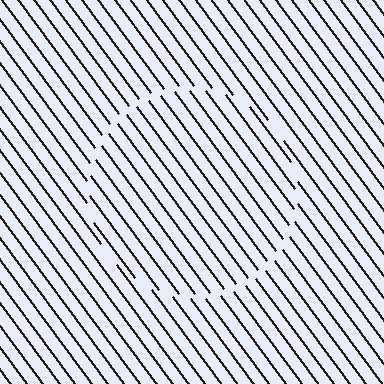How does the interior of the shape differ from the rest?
The interior of the shape contains the same grating, shifted by half a period — the contour is defined by the phase discontinuity where line-ends from the inner and outer gratings abut.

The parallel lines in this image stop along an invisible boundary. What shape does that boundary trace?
An illusory circle. The interior of the shape contains the same grating, shifted by half a period — the contour is defined by the phase discontinuity where line-ends from the inner and outer gratings abut.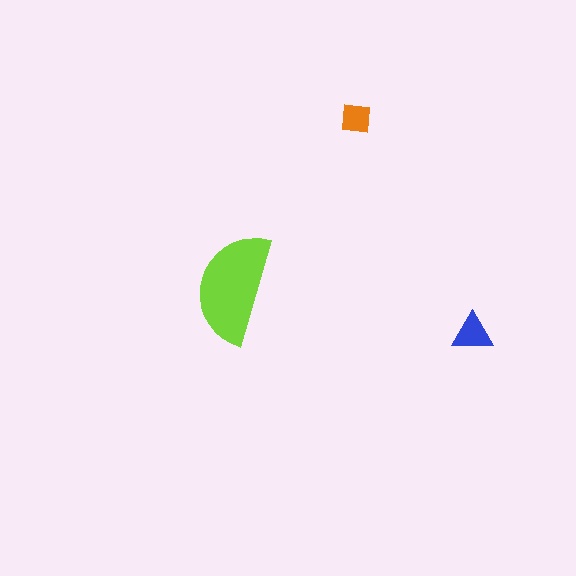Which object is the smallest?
The orange square.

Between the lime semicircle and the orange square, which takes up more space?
The lime semicircle.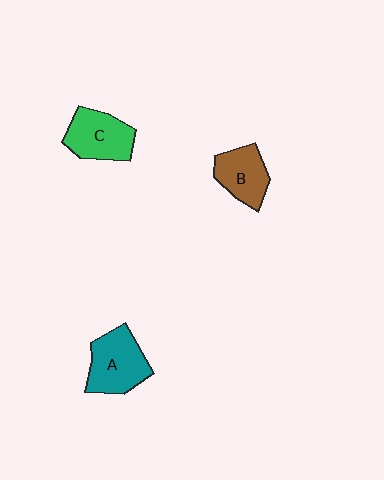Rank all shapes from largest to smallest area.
From largest to smallest: A (teal), C (green), B (brown).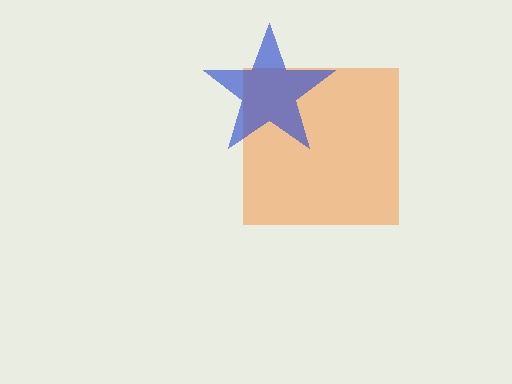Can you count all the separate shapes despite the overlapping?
Yes, there are 2 separate shapes.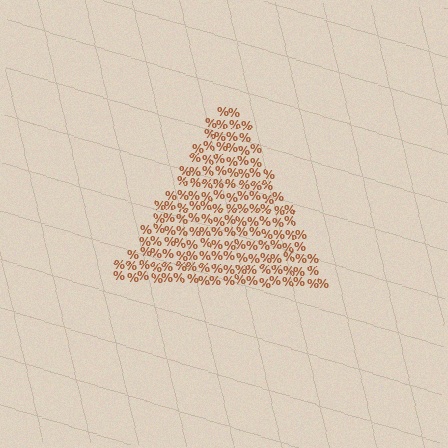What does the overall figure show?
The overall figure shows a triangle.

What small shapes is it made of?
It is made of small percent signs.